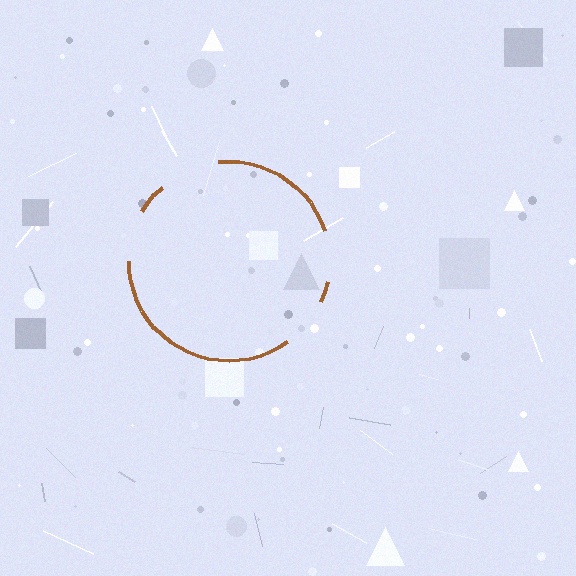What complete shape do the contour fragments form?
The contour fragments form a circle.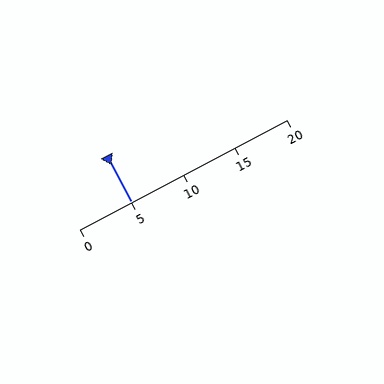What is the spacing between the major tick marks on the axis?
The major ticks are spaced 5 apart.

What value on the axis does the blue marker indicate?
The marker indicates approximately 5.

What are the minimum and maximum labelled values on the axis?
The axis runs from 0 to 20.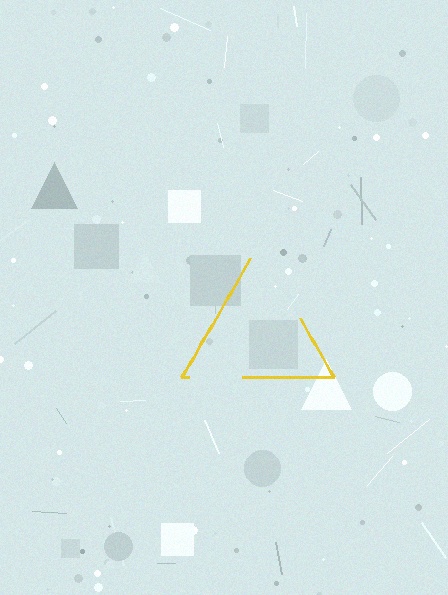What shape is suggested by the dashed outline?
The dashed outline suggests a triangle.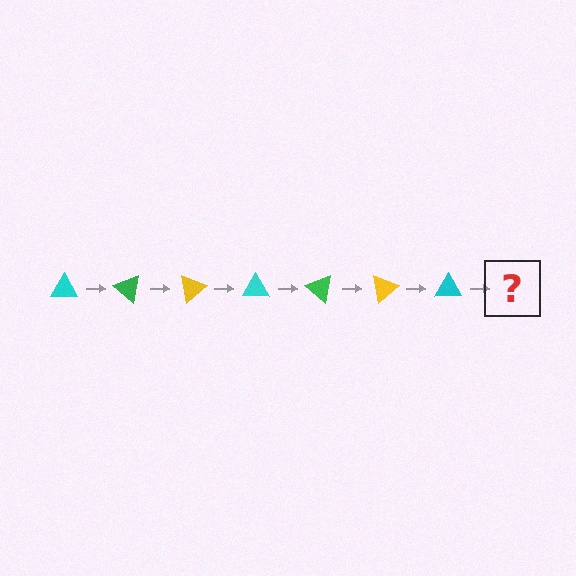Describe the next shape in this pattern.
It should be a green triangle, rotated 280 degrees from the start.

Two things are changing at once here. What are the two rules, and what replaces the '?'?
The two rules are that it rotates 40 degrees each step and the color cycles through cyan, green, and yellow. The '?' should be a green triangle, rotated 280 degrees from the start.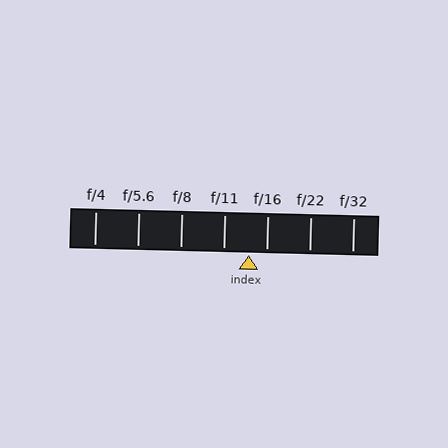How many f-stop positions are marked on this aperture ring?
There are 7 f-stop positions marked.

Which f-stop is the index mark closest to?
The index mark is closest to f/16.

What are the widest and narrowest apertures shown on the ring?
The widest aperture shown is f/4 and the narrowest is f/32.